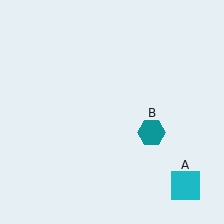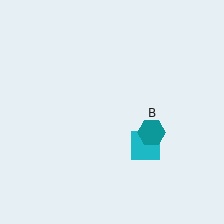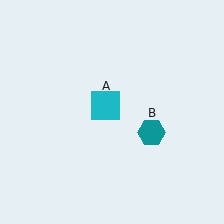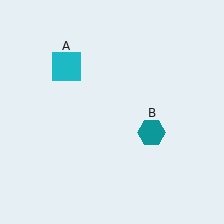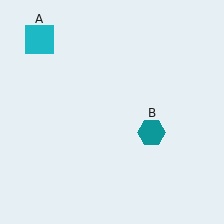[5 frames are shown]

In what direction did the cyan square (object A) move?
The cyan square (object A) moved up and to the left.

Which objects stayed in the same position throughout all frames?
Teal hexagon (object B) remained stationary.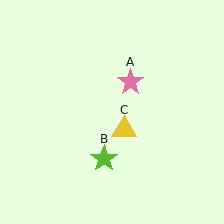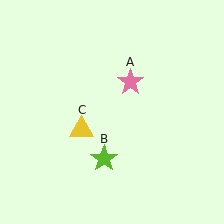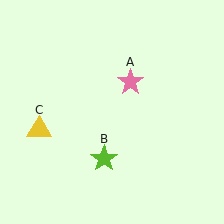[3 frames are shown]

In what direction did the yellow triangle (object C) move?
The yellow triangle (object C) moved left.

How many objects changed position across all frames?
1 object changed position: yellow triangle (object C).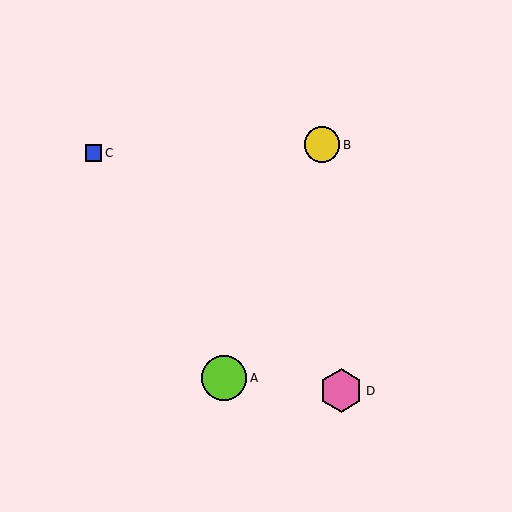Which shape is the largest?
The lime circle (labeled A) is the largest.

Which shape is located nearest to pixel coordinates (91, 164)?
The blue square (labeled C) at (93, 153) is nearest to that location.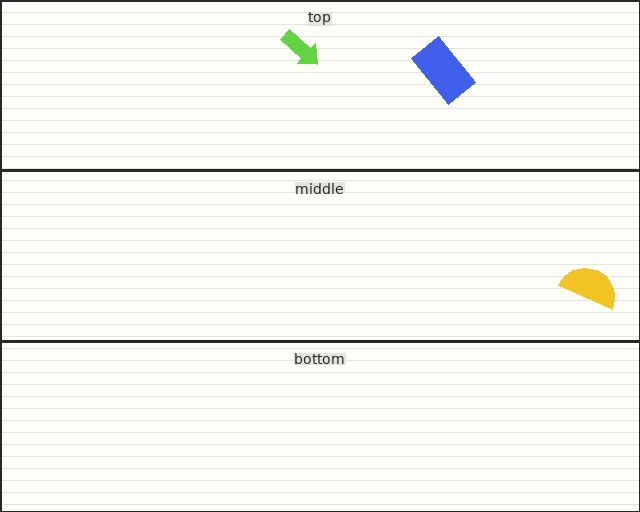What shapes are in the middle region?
The yellow semicircle.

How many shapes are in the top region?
2.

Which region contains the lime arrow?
The top region.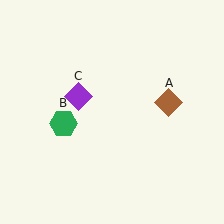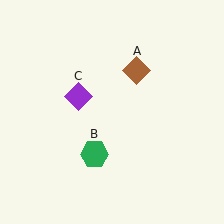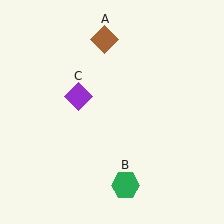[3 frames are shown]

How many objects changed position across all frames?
2 objects changed position: brown diamond (object A), green hexagon (object B).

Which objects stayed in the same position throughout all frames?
Purple diamond (object C) remained stationary.